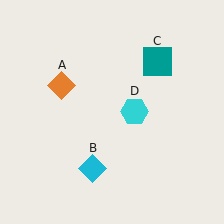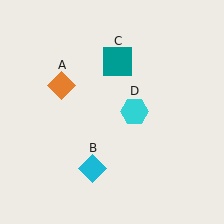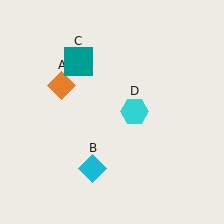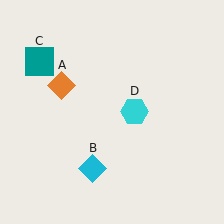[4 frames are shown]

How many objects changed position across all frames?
1 object changed position: teal square (object C).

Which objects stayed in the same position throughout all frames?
Orange diamond (object A) and cyan diamond (object B) and cyan hexagon (object D) remained stationary.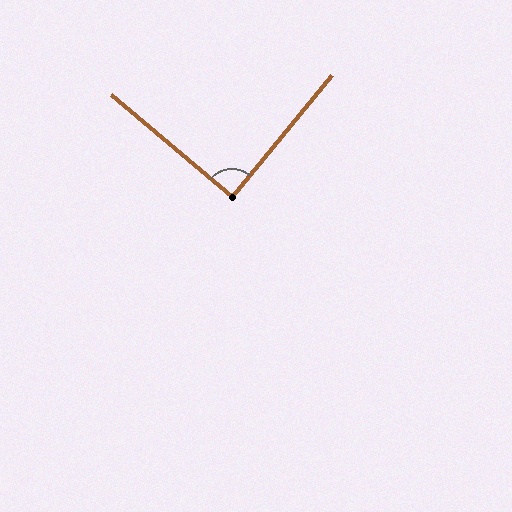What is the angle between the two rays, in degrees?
Approximately 89 degrees.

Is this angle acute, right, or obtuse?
It is approximately a right angle.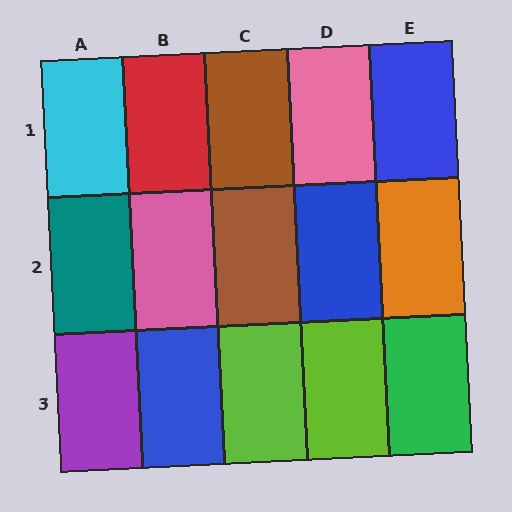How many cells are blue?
3 cells are blue.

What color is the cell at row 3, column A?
Purple.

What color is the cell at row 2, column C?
Brown.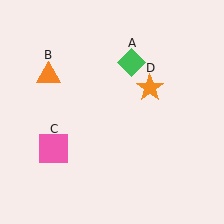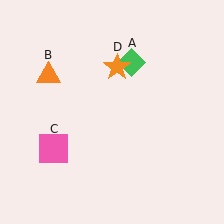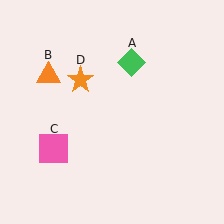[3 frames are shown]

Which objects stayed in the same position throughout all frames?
Green diamond (object A) and orange triangle (object B) and pink square (object C) remained stationary.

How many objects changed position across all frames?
1 object changed position: orange star (object D).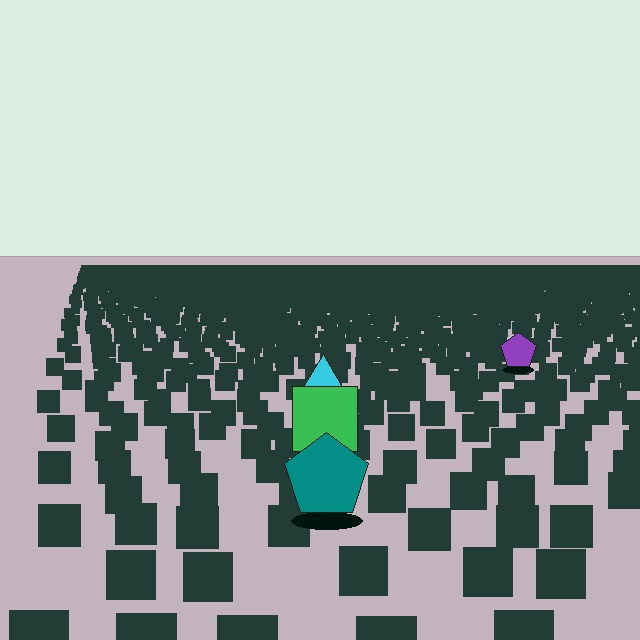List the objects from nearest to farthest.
From nearest to farthest: the teal pentagon, the green square, the cyan triangle, the purple pentagon.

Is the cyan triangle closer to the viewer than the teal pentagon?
No. The teal pentagon is closer — you can tell from the texture gradient: the ground texture is coarser near it.